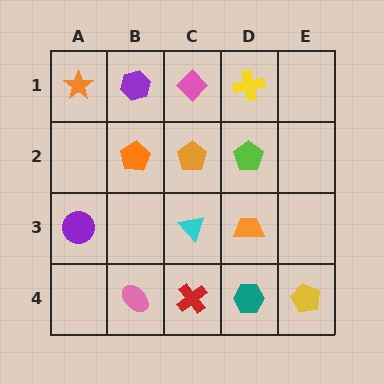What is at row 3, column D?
An orange trapezoid.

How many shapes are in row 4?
4 shapes.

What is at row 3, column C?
A cyan triangle.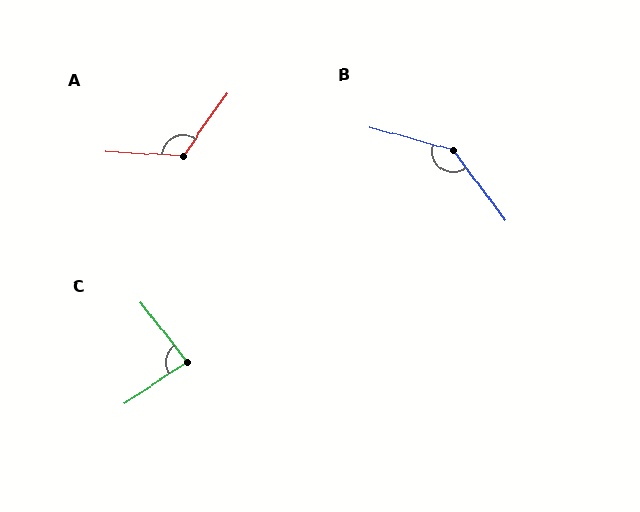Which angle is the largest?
B, at approximately 142 degrees.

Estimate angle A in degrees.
Approximately 122 degrees.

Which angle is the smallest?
C, at approximately 85 degrees.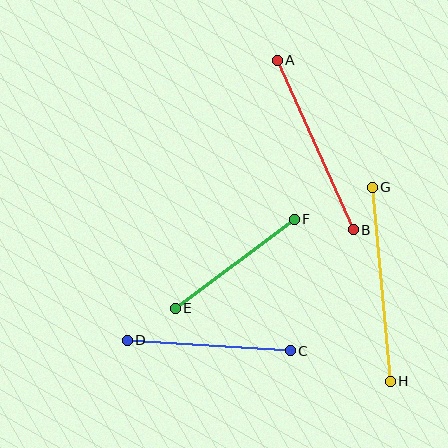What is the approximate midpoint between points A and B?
The midpoint is at approximately (315, 145) pixels.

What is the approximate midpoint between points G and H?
The midpoint is at approximately (381, 284) pixels.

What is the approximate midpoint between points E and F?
The midpoint is at approximately (235, 264) pixels.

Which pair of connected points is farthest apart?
Points G and H are farthest apart.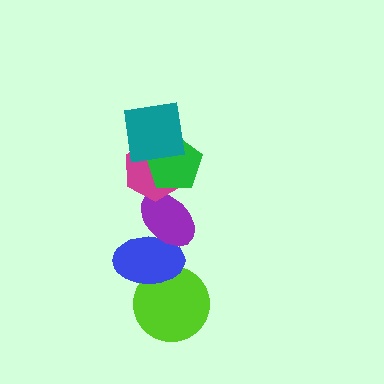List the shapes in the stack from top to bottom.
From top to bottom: the teal square, the green pentagon, the magenta hexagon, the purple ellipse, the blue ellipse, the lime circle.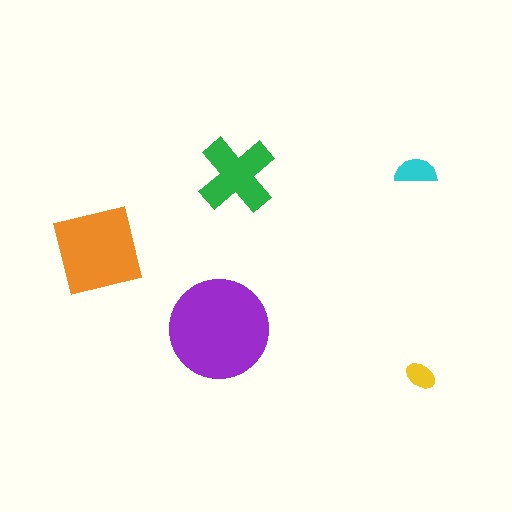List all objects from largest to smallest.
The purple circle, the orange square, the green cross, the cyan semicircle, the yellow ellipse.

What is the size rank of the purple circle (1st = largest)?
1st.